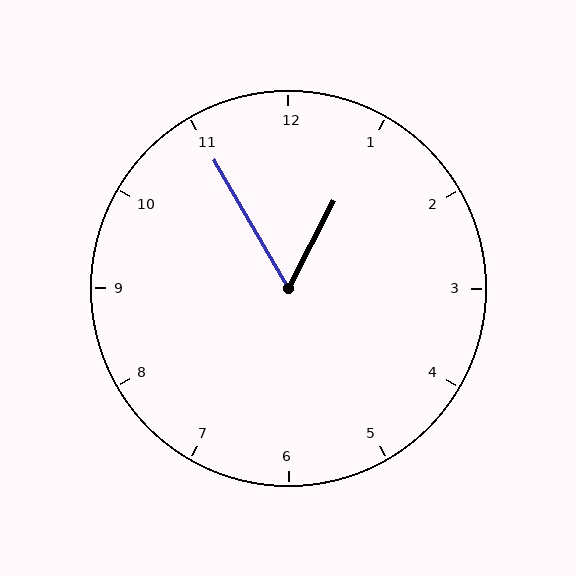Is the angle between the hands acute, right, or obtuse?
It is acute.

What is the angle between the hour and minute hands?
Approximately 58 degrees.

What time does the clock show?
12:55.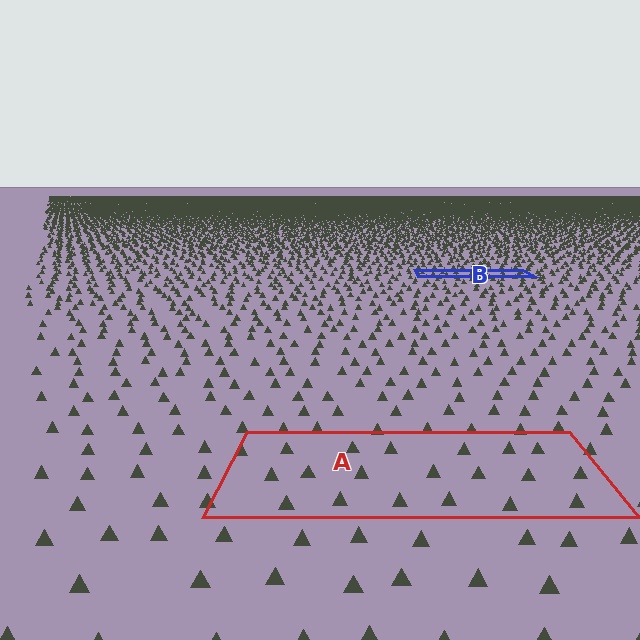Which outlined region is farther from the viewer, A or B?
Region B is farther from the viewer — the texture elements inside it appear smaller and more densely packed.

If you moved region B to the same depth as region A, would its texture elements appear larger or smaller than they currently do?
They would appear larger. At a closer depth, the same texture elements are projected at a bigger on-screen size.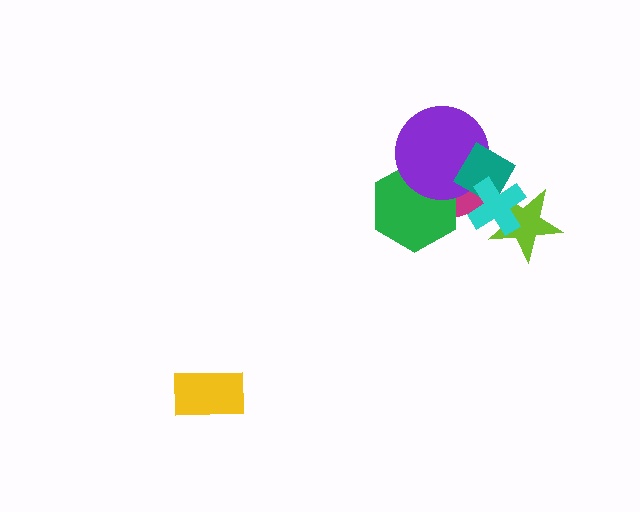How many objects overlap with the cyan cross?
3 objects overlap with the cyan cross.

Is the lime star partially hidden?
Yes, it is partially covered by another shape.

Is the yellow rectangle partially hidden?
No, no other shape covers it.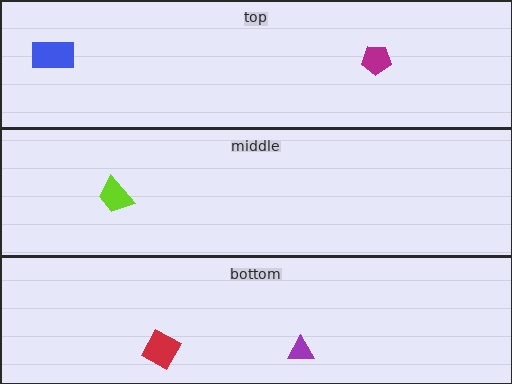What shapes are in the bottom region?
The purple triangle, the red square.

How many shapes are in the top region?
2.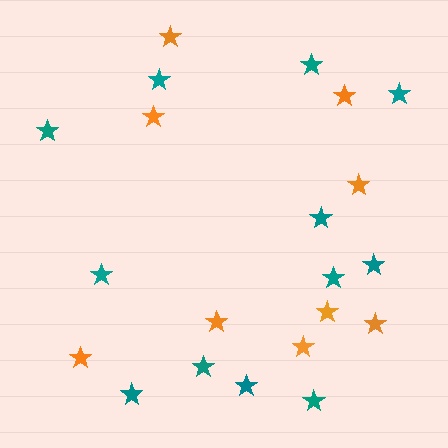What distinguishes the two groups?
There are 2 groups: one group of teal stars (12) and one group of orange stars (9).